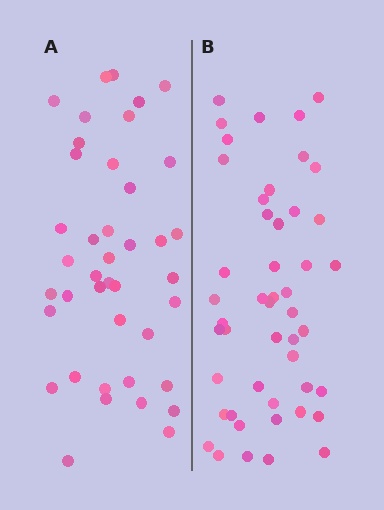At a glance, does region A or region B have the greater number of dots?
Region B (the right region) has more dots.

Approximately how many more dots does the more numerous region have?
Region B has roughly 8 or so more dots than region A.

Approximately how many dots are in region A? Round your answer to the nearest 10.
About 40 dots. (The exact count is 41, which rounds to 40.)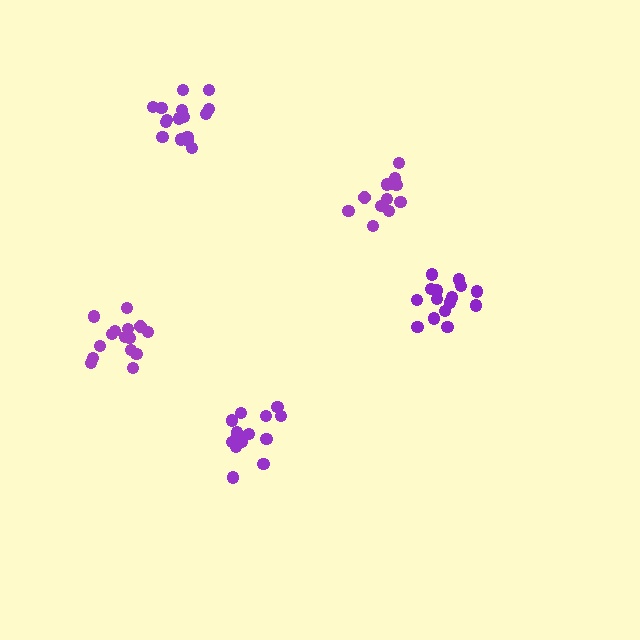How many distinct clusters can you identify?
There are 5 distinct clusters.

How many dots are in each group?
Group 1: 13 dots, Group 2: 16 dots, Group 3: 16 dots, Group 4: 15 dots, Group 5: 15 dots (75 total).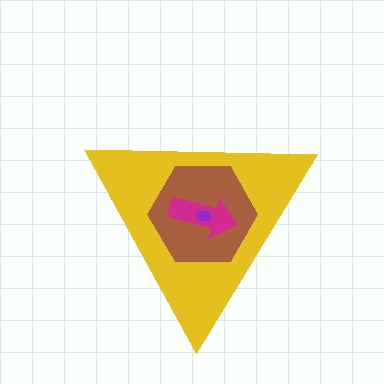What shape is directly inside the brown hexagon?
The magenta arrow.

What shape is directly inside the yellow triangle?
The brown hexagon.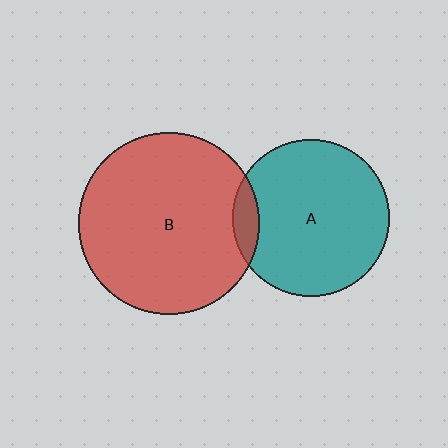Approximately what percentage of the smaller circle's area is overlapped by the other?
Approximately 10%.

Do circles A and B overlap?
Yes.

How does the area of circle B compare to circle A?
Approximately 1.3 times.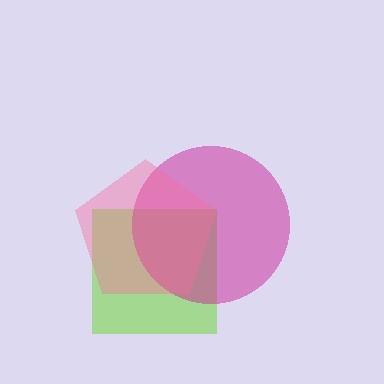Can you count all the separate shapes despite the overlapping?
Yes, there are 3 separate shapes.